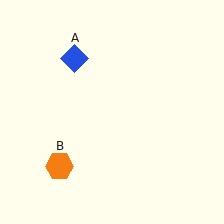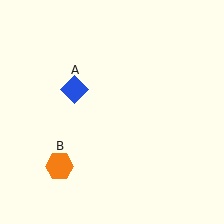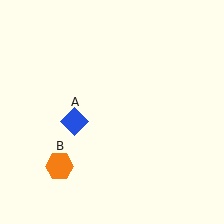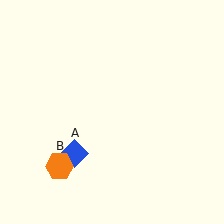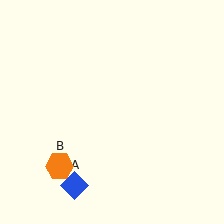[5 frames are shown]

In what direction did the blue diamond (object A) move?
The blue diamond (object A) moved down.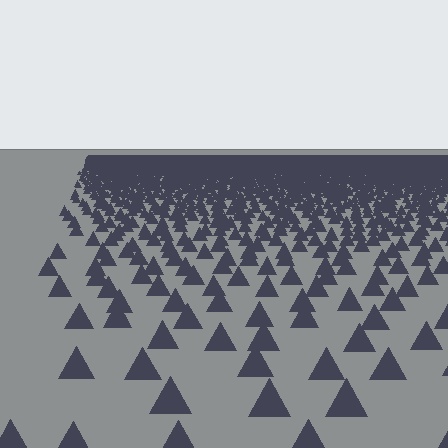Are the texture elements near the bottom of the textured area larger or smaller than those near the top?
Larger. Near the bottom, elements are closer to the viewer and appear at a bigger on-screen size.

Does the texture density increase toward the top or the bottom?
Density increases toward the top.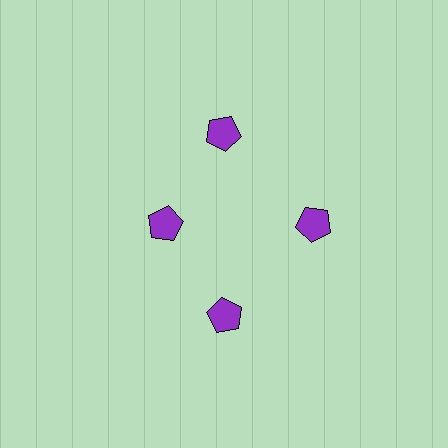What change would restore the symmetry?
The symmetry would be restored by moving it outward, back onto the ring so that all 4 pentagons sit at equal angles and equal distance from the center.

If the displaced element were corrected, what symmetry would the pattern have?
It would have 4-fold rotational symmetry — the pattern would map onto itself every 90 degrees.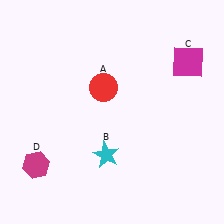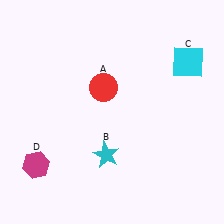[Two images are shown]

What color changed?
The square (C) changed from magenta in Image 1 to cyan in Image 2.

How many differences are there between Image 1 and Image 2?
There is 1 difference between the two images.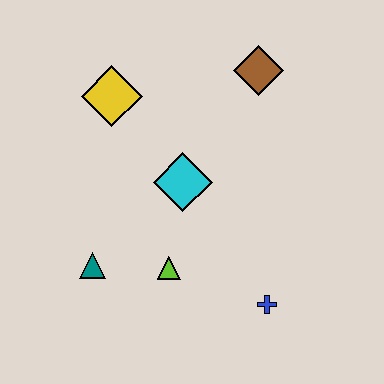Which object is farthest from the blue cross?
The yellow diamond is farthest from the blue cross.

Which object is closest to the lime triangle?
The teal triangle is closest to the lime triangle.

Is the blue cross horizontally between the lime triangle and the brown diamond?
No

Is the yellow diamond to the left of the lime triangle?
Yes